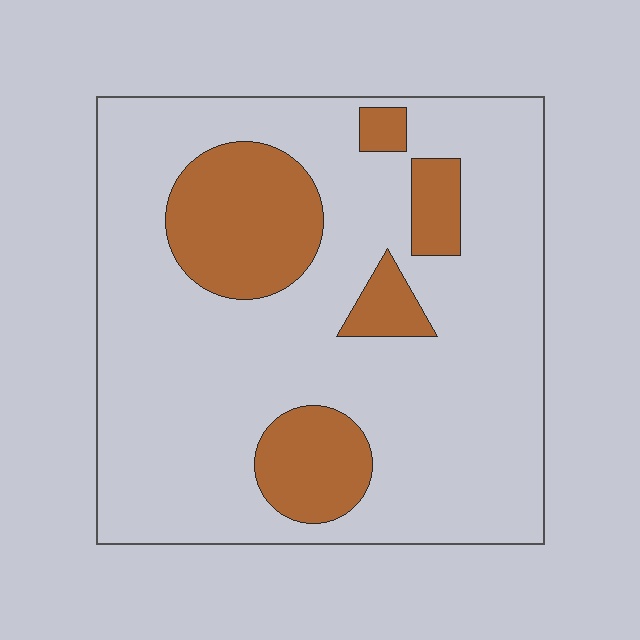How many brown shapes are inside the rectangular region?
5.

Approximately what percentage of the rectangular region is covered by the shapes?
Approximately 20%.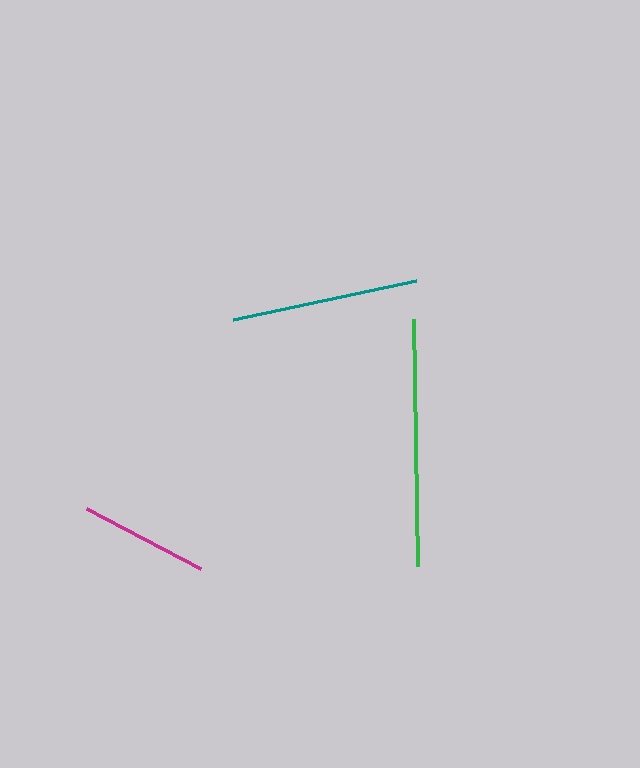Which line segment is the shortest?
The magenta line is the shortest at approximately 129 pixels.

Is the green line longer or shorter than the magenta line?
The green line is longer than the magenta line.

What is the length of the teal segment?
The teal segment is approximately 187 pixels long.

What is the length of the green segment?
The green segment is approximately 247 pixels long.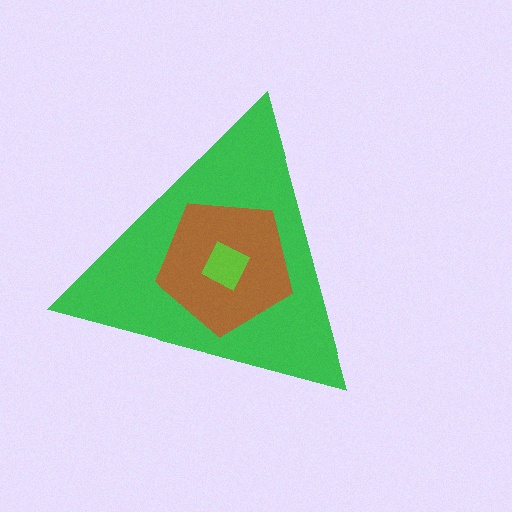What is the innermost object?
The lime square.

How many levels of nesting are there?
3.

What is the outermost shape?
The green triangle.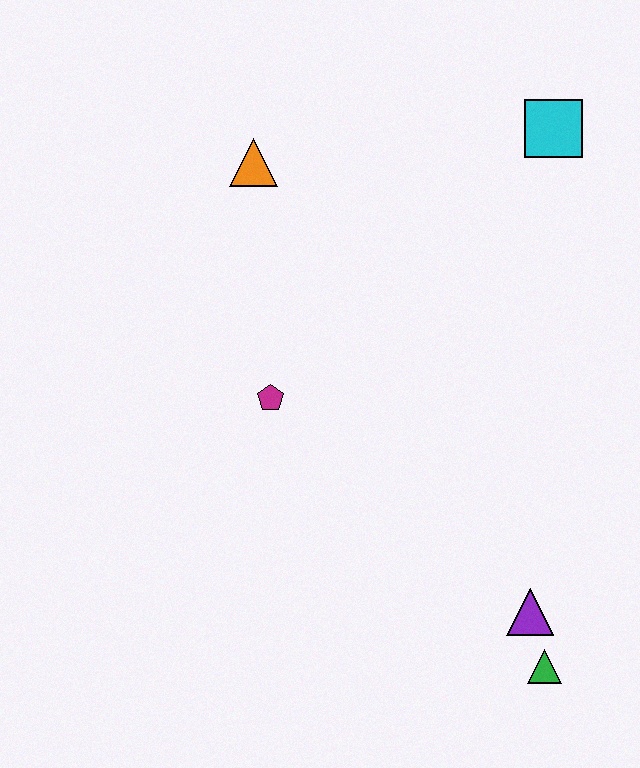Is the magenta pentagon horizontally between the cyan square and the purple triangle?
No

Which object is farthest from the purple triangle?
The orange triangle is farthest from the purple triangle.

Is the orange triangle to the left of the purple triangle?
Yes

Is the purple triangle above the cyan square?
No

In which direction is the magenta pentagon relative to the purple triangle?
The magenta pentagon is to the left of the purple triangle.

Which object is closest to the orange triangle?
The magenta pentagon is closest to the orange triangle.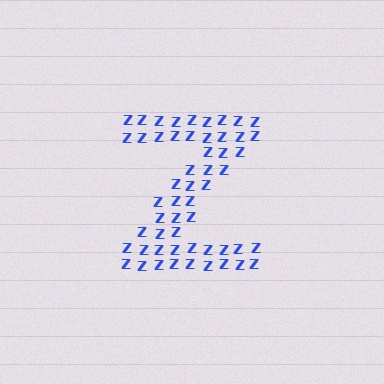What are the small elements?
The small elements are letter Z's.